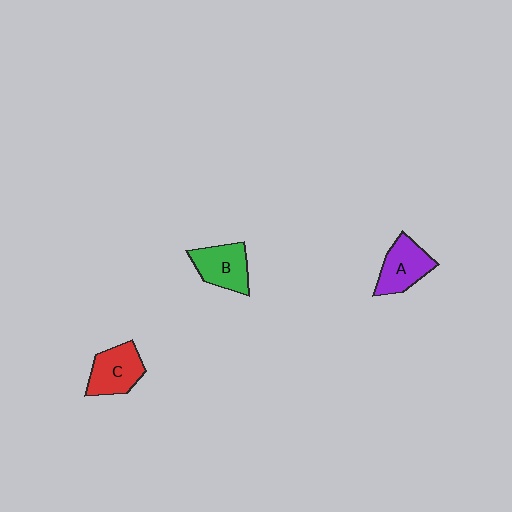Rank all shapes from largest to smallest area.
From largest to smallest: C (red), A (purple), B (green).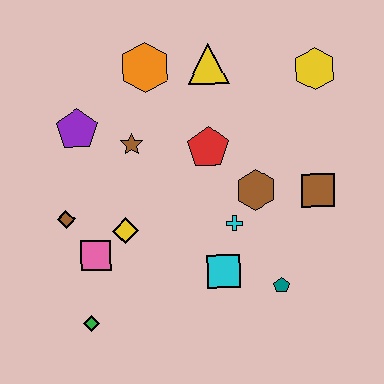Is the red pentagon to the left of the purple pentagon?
No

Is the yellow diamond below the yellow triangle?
Yes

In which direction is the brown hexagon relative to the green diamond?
The brown hexagon is to the right of the green diamond.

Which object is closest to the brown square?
The brown hexagon is closest to the brown square.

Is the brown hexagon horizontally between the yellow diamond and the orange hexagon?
No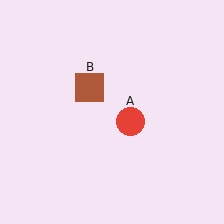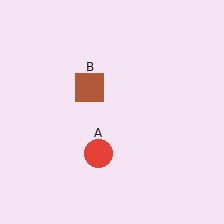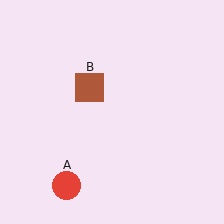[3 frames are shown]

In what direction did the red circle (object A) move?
The red circle (object A) moved down and to the left.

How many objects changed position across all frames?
1 object changed position: red circle (object A).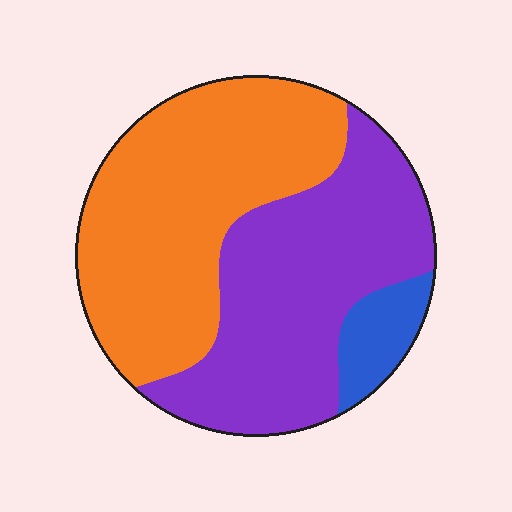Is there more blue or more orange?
Orange.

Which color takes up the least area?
Blue, at roughly 10%.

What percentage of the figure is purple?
Purple takes up between a quarter and a half of the figure.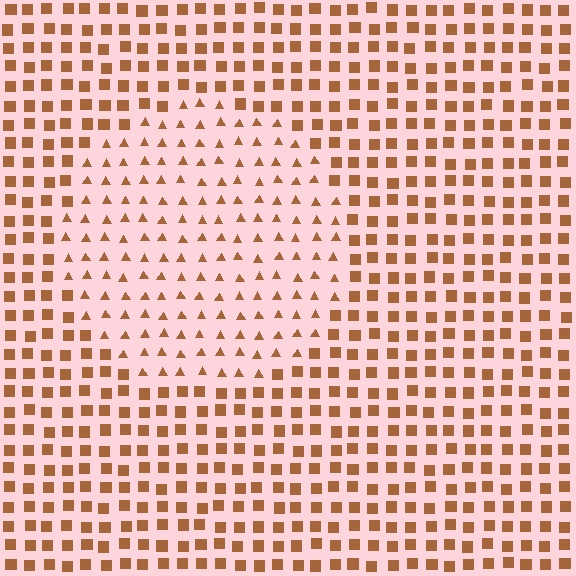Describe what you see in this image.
The image is filled with small brown elements arranged in a uniform grid. A circle-shaped region contains triangles, while the surrounding area contains squares. The boundary is defined purely by the change in element shape.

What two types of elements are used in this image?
The image uses triangles inside the circle region and squares outside it.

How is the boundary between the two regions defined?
The boundary is defined by a change in element shape: triangles inside vs. squares outside. All elements share the same color and spacing.